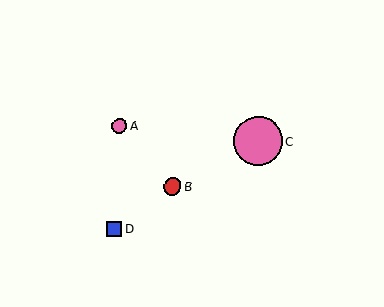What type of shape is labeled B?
Shape B is a red circle.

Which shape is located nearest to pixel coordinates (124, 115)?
The pink circle (labeled A) at (119, 126) is nearest to that location.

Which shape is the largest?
The pink circle (labeled C) is the largest.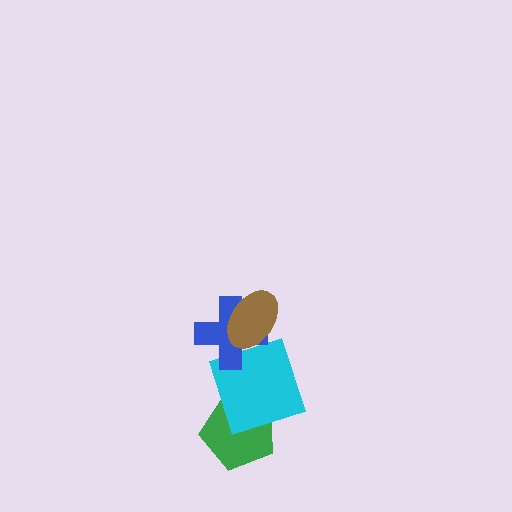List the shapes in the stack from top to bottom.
From top to bottom: the brown ellipse, the blue cross, the cyan square, the green pentagon.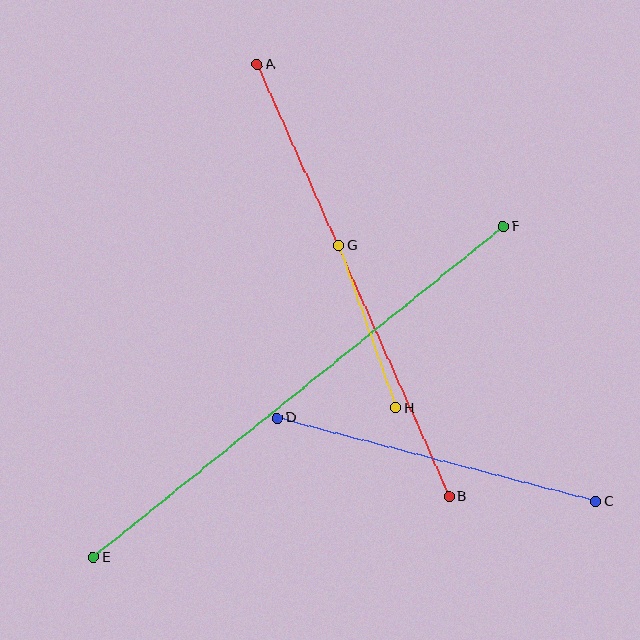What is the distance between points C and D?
The distance is approximately 329 pixels.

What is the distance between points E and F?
The distance is approximately 527 pixels.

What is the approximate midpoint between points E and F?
The midpoint is at approximately (298, 392) pixels.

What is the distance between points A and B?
The distance is approximately 473 pixels.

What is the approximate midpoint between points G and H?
The midpoint is at approximately (368, 327) pixels.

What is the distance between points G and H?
The distance is approximately 172 pixels.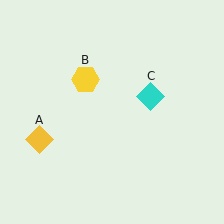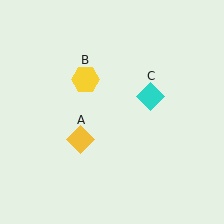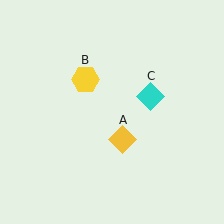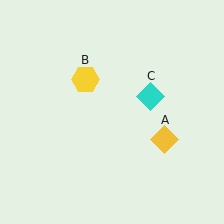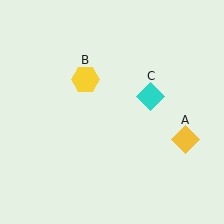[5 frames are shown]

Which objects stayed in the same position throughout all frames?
Yellow hexagon (object B) and cyan diamond (object C) remained stationary.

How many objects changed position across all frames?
1 object changed position: yellow diamond (object A).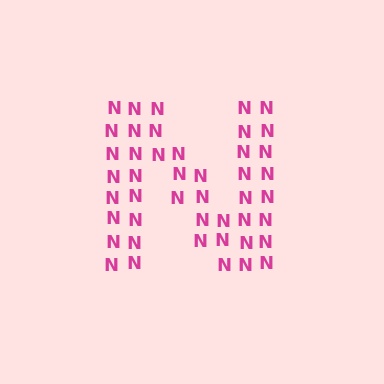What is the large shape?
The large shape is the letter N.